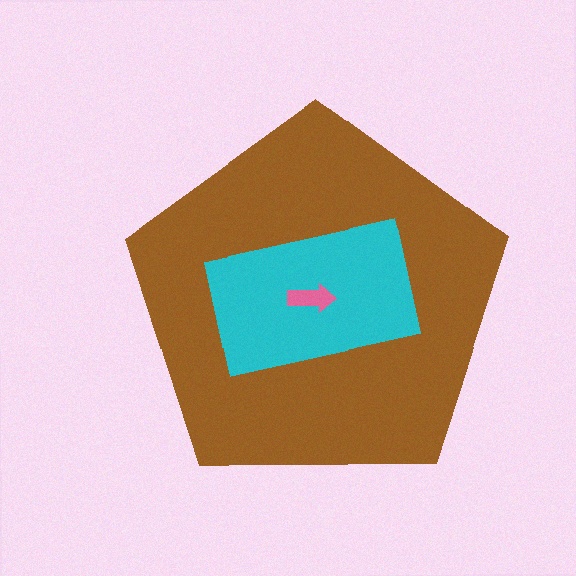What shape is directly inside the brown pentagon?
The cyan rectangle.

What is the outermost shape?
The brown pentagon.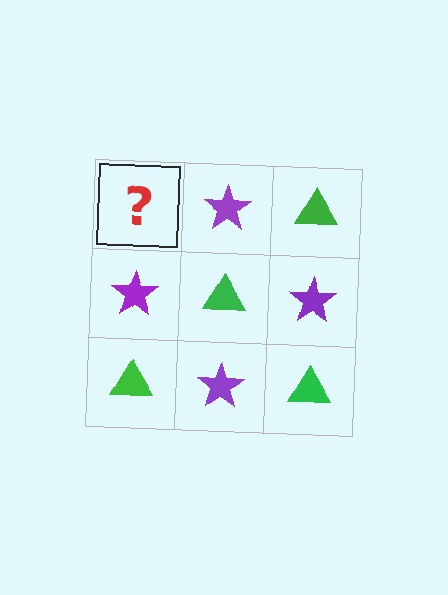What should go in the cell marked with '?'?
The missing cell should contain a green triangle.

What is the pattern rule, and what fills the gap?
The rule is that it alternates green triangle and purple star in a checkerboard pattern. The gap should be filled with a green triangle.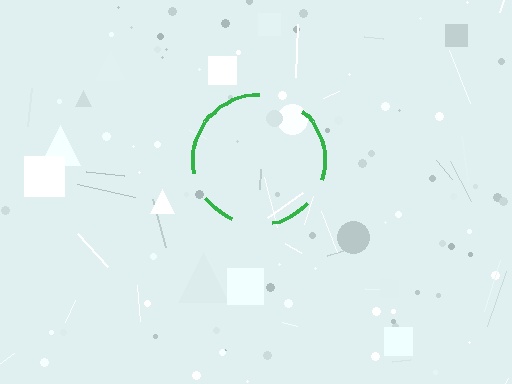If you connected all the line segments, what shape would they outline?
They would outline a circle.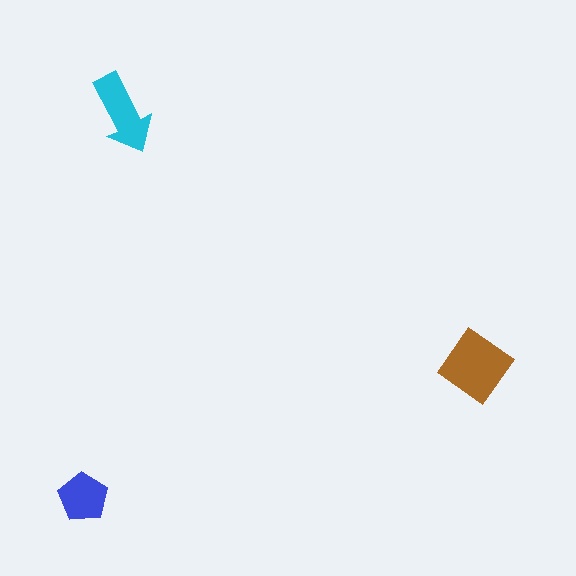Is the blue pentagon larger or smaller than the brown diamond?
Smaller.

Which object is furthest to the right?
The brown diamond is rightmost.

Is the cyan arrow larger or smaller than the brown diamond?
Smaller.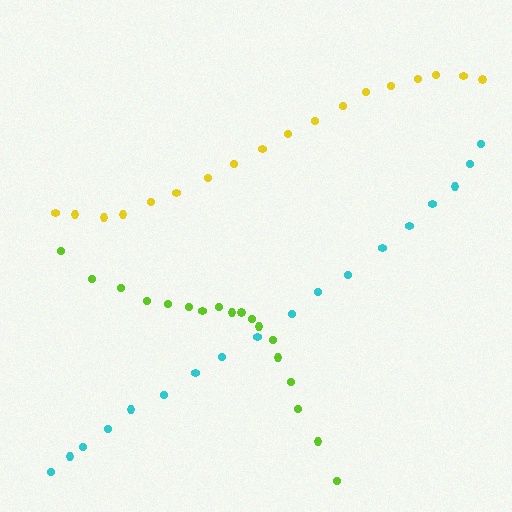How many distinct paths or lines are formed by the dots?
There are 3 distinct paths.